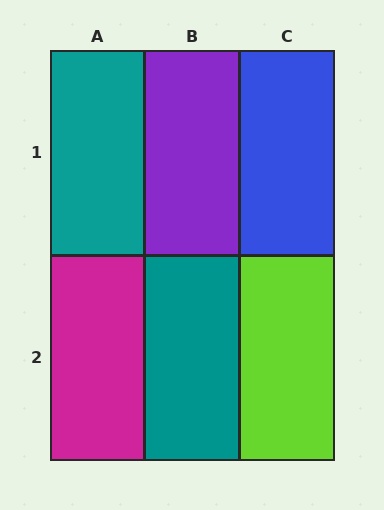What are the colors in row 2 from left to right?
Magenta, teal, lime.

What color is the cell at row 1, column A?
Teal.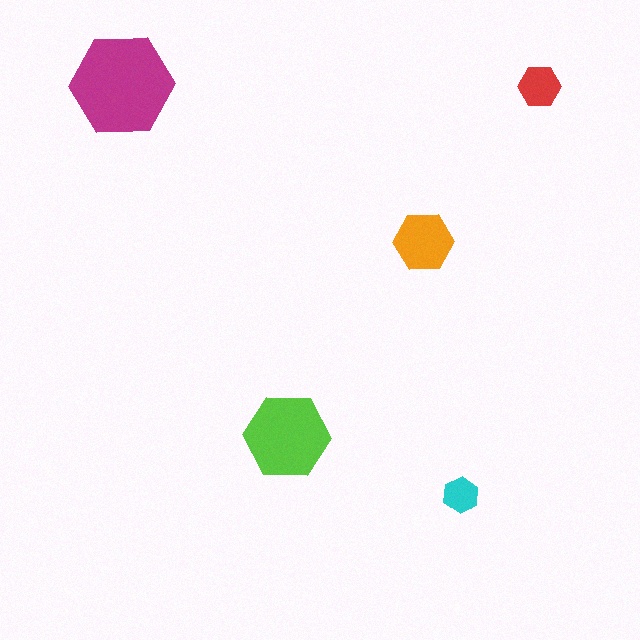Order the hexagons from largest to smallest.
the magenta one, the lime one, the orange one, the red one, the cyan one.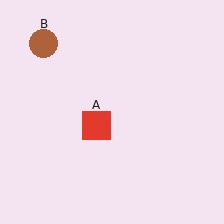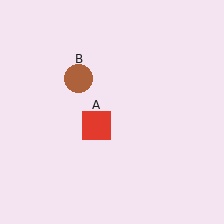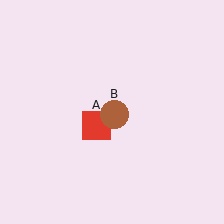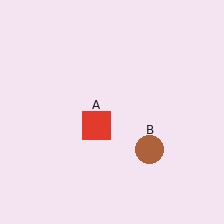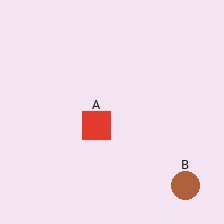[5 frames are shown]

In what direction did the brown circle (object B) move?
The brown circle (object B) moved down and to the right.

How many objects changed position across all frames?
1 object changed position: brown circle (object B).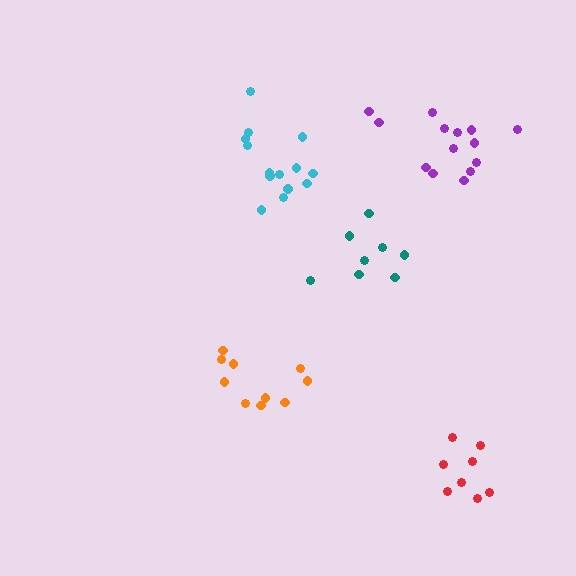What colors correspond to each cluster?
The clusters are colored: red, teal, purple, cyan, orange.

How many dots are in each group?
Group 1: 8 dots, Group 2: 8 dots, Group 3: 14 dots, Group 4: 14 dots, Group 5: 10 dots (54 total).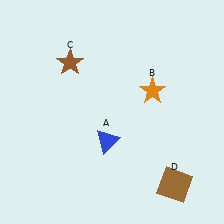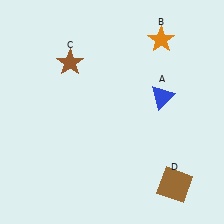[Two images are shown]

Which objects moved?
The objects that moved are: the blue triangle (A), the orange star (B).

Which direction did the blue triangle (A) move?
The blue triangle (A) moved right.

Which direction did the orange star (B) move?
The orange star (B) moved up.